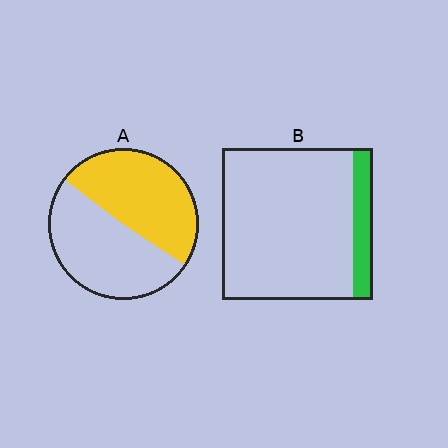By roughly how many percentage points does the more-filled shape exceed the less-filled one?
By roughly 35 percentage points (A over B).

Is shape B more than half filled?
No.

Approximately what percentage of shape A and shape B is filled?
A is approximately 50% and B is approximately 15%.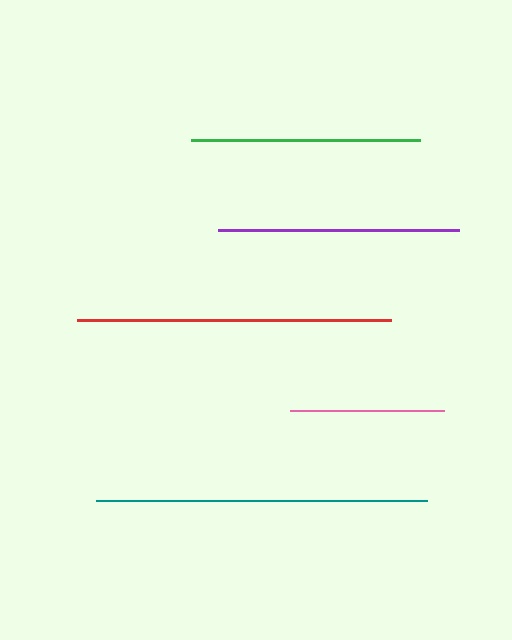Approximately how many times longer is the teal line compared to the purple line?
The teal line is approximately 1.4 times the length of the purple line.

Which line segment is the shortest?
The pink line is the shortest at approximately 154 pixels.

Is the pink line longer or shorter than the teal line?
The teal line is longer than the pink line.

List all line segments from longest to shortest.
From longest to shortest: teal, red, purple, green, pink.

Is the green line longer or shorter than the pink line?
The green line is longer than the pink line.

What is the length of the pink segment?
The pink segment is approximately 154 pixels long.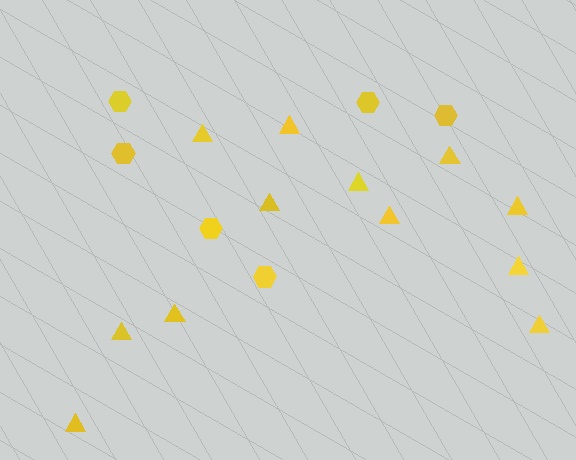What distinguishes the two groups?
There are 2 groups: one group of triangles (12) and one group of hexagons (6).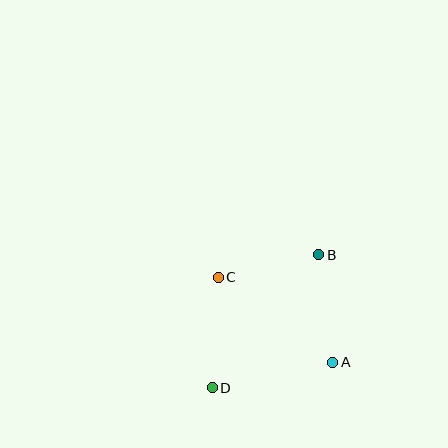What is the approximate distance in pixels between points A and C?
The distance between A and C is approximately 143 pixels.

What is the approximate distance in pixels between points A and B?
The distance between A and B is approximately 109 pixels.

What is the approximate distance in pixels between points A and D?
The distance between A and D is approximately 124 pixels.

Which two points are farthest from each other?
Points B and D are farthest from each other.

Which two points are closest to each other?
Points B and C are closest to each other.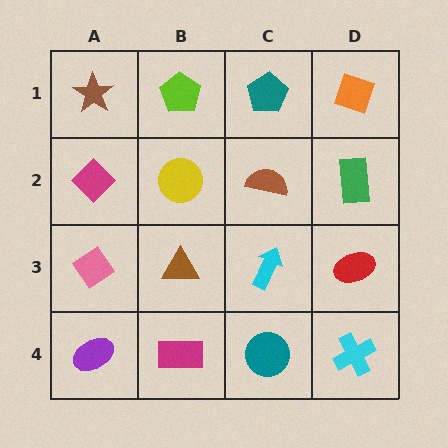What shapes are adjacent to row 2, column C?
A teal pentagon (row 1, column C), a cyan arrow (row 3, column C), a yellow circle (row 2, column B), a green rectangle (row 2, column D).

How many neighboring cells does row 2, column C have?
4.